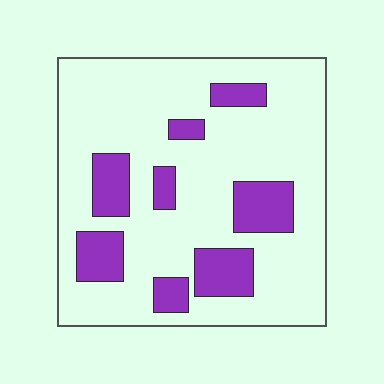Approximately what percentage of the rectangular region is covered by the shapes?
Approximately 20%.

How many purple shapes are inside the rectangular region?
8.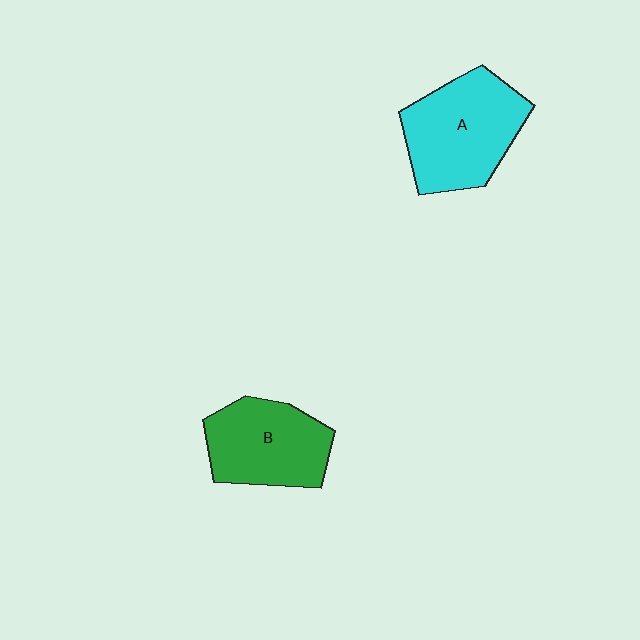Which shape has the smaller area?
Shape B (green).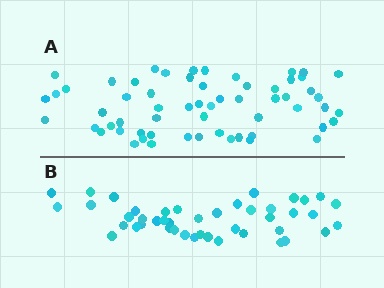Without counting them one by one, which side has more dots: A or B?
Region A (the top region) has more dots.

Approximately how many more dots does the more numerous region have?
Region A has approximately 15 more dots than region B.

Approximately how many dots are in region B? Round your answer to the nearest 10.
About 40 dots. (The exact count is 44, which rounds to 40.)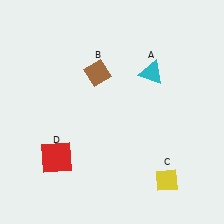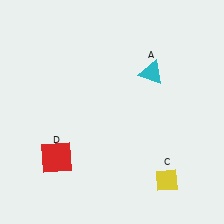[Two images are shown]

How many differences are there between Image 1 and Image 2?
There is 1 difference between the two images.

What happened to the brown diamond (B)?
The brown diamond (B) was removed in Image 2. It was in the top-left area of Image 1.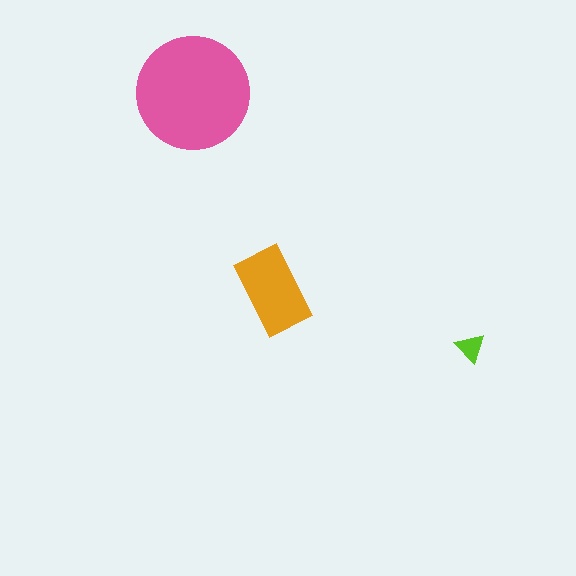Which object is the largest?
The pink circle.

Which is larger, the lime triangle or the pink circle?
The pink circle.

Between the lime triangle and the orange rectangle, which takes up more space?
The orange rectangle.